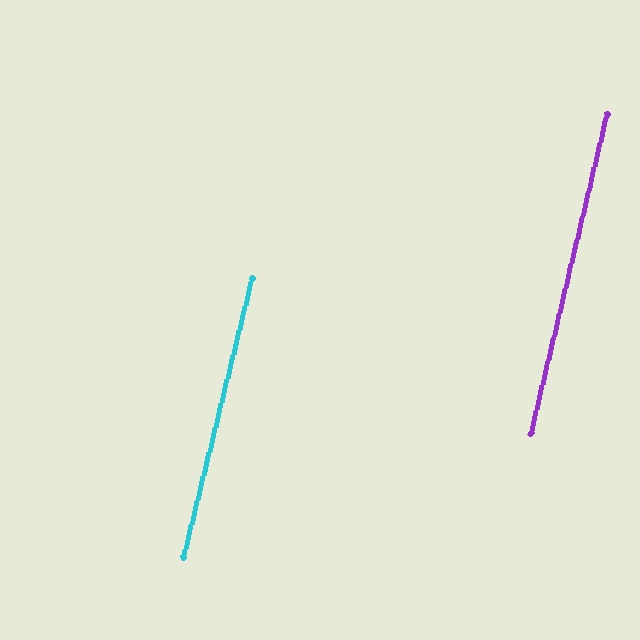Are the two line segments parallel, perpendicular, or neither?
Parallel — their directions differ by only 0.4°.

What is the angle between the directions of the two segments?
Approximately 0 degrees.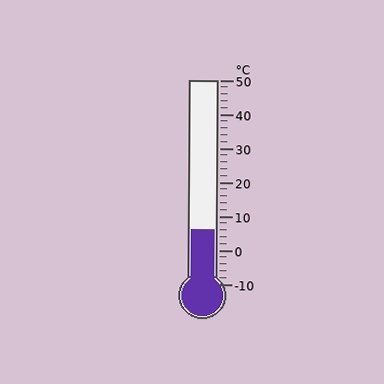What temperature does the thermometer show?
The thermometer shows approximately 6°C.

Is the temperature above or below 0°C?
The temperature is above 0°C.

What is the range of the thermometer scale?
The thermometer scale ranges from -10°C to 50°C.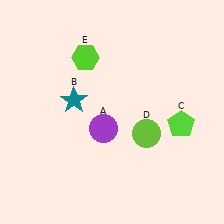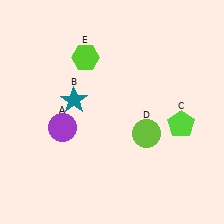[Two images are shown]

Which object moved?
The purple circle (A) moved left.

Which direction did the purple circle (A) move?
The purple circle (A) moved left.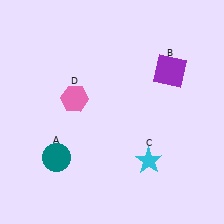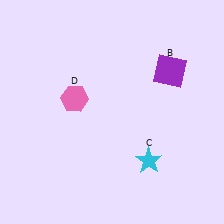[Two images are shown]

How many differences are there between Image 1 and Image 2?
There is 1 difference between the two images.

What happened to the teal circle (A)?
The teal circle (A) was removed in Image 2. It was in the bottom-left area of Image 1.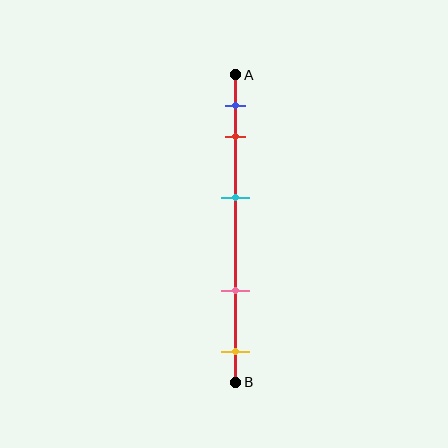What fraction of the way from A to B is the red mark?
The red mark is approximately 20% (0.2) of the way from A to B.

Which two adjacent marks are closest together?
The blue and red marks are the closest adjacent pair.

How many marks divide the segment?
There are 5 marks dividing the segment.